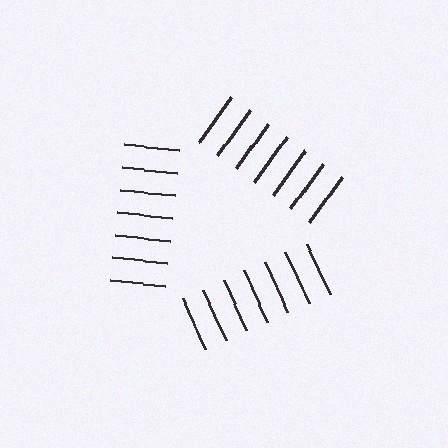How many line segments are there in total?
21 — 7 along each of the 3 edges.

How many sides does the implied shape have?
3 sides — the line-ends trace a triangle.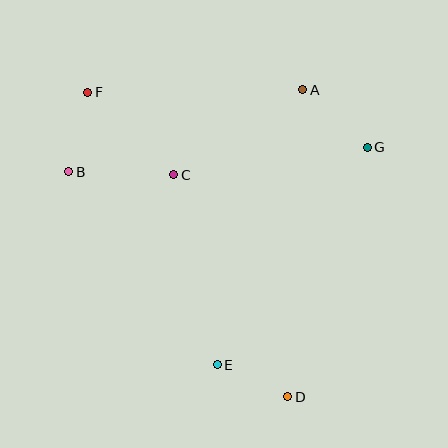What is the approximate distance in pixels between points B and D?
The distance between B and D is approximately 314 pixels.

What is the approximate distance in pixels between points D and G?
The distance between D and G is approximately 262 pixels.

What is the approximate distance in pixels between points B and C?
The distance between B and C is approximately 105 pixels.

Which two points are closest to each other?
Points D and E are closest to each other.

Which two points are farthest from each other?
Points D and F are farthest from each other.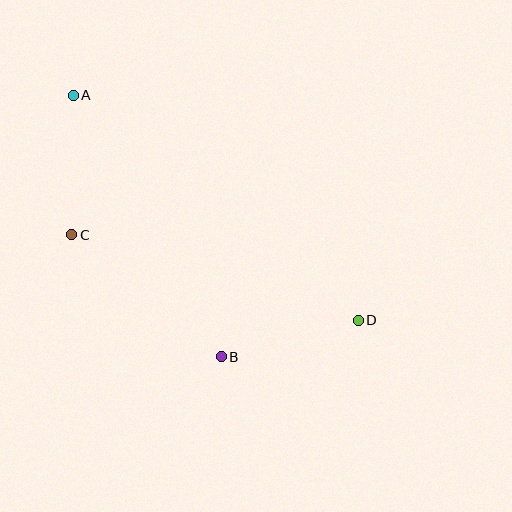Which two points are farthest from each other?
Points A and D are farthest from each other.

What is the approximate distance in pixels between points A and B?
The distance between A and B is approximately 301 pixels.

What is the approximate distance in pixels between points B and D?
The distance between B and D is approximately 142 pixels.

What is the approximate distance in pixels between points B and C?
The distance between B and C is approximately 193 pixels.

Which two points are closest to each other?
Points A and C are closest to each other.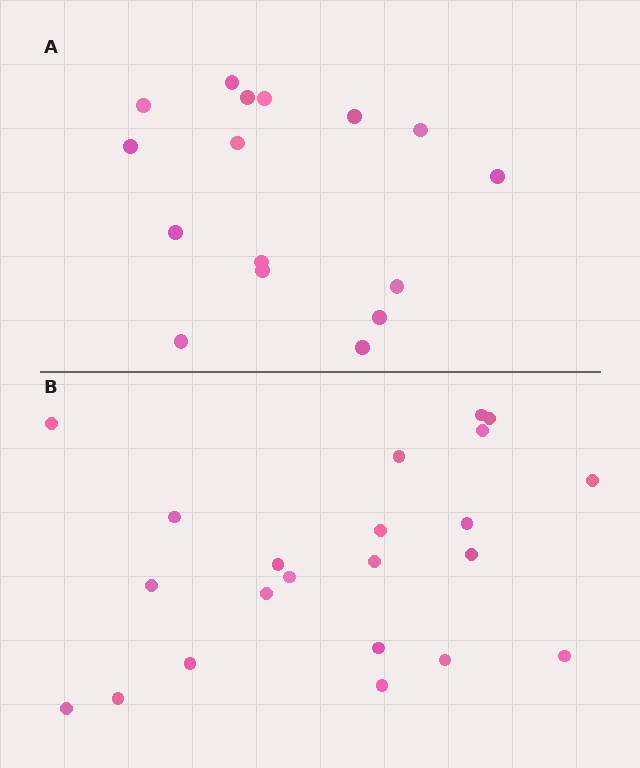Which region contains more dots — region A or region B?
Region B (the bottom region) has more dots.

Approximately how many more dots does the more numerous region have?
Region B has about 6 more dots than region A.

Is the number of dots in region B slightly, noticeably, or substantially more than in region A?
Region B has noticeably more, but not dramatically so. The ratio is roughly 1.4 to 1.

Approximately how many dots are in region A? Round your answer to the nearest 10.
About 20 dots. (The exact count is 16, which rounds to 20.)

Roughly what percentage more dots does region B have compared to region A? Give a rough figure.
About 40% more.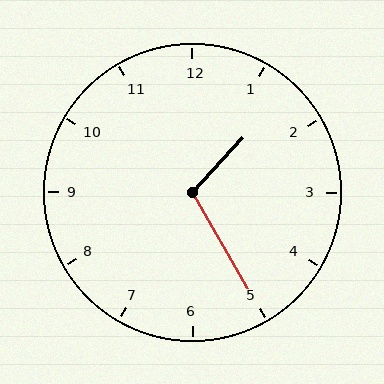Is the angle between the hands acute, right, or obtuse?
It is obtuse.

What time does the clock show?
1:25.